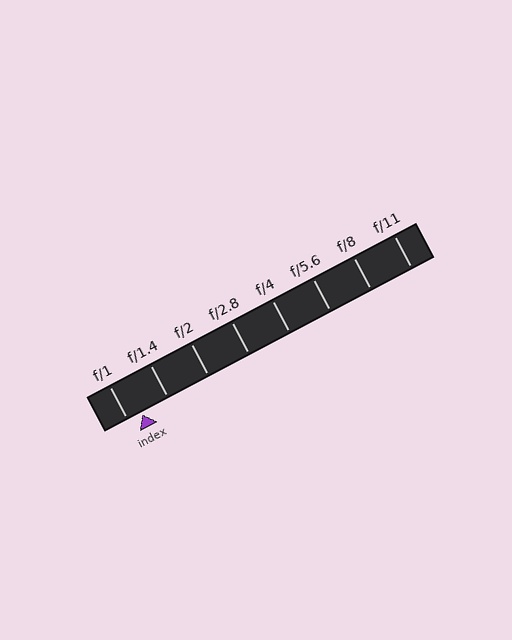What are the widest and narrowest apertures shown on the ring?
The widest aperture shown is f/1 and the narrowest is f/11.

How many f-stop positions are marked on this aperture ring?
There are 8 f-stop positions marked.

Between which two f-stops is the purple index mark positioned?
The index mark is between f/1 and f/1.4.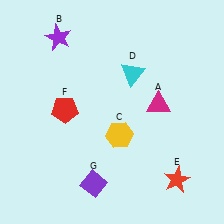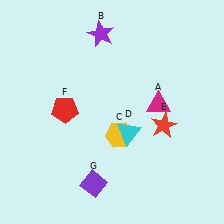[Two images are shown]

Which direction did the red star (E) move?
The red star (E) moved up.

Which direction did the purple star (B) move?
The purple star (B) moved right.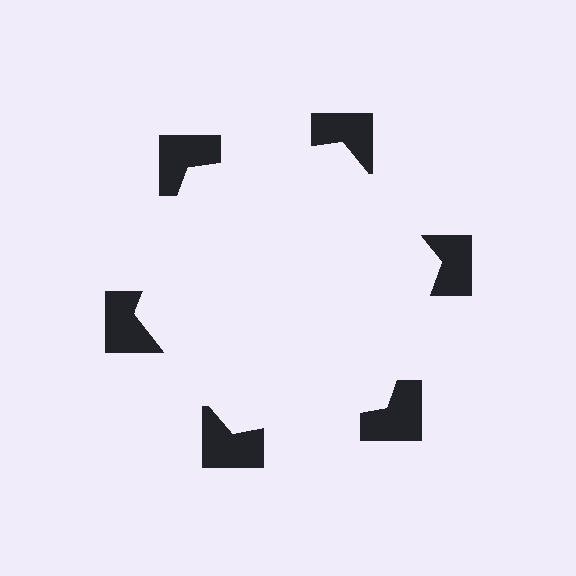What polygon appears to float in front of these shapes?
An illusory hexagon — its edges are inferred from the aligned wedge cuts in the notched squares, not physically drawn.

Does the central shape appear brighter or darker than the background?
It typically appears slightly brighter than the background, even though no actual brightness change is drawn.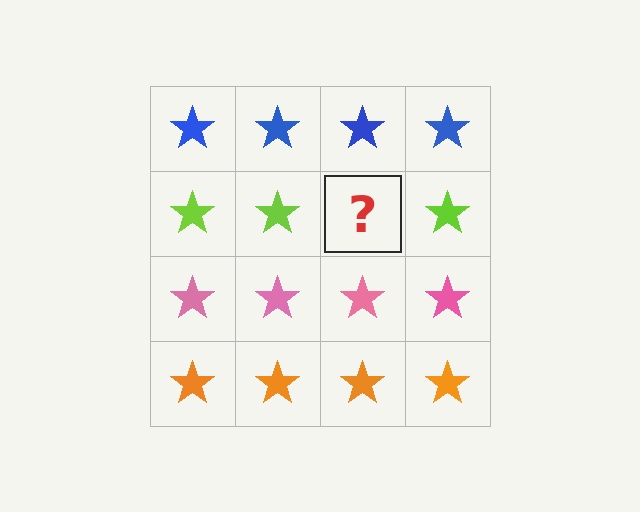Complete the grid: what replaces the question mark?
The question mark should be replaced with a lime star.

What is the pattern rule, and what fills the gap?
The rule is that each row has a consistent color. The gap should be filled with a lime star.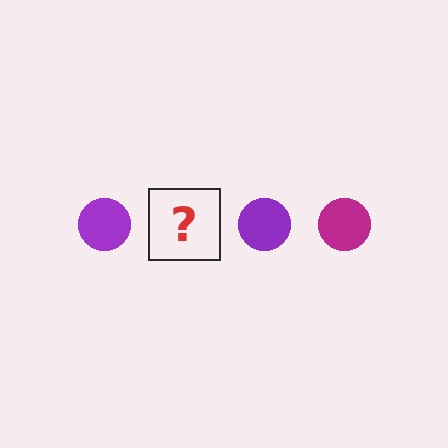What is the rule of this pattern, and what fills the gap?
The rule is that the pattern cycles through purple, magenta circles. The gap should be filled with a magenta circle.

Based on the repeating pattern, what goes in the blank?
The blank should be a magenta circle.